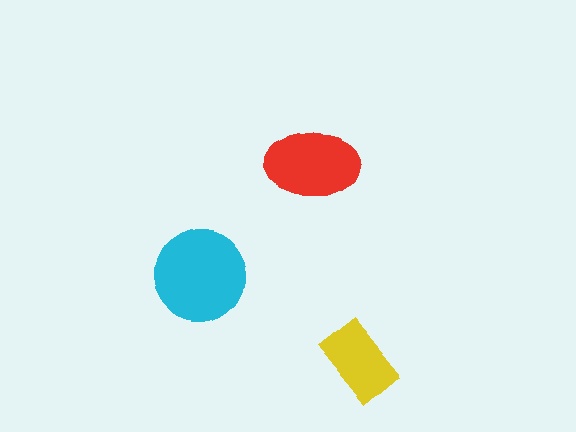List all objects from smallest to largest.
The yellow rectangle, the red ellipse, the cyan circle.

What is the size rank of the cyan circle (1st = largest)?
1st.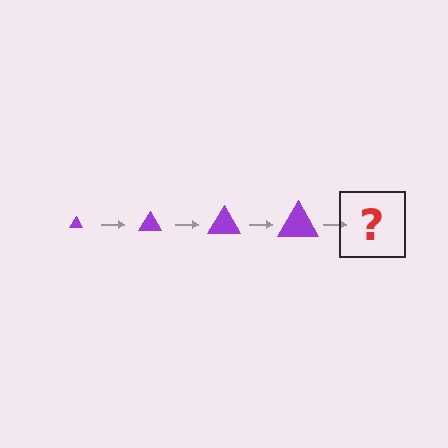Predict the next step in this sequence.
The next step is a purple triangle, larger than the previous one.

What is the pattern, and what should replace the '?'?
The pattern is that the triangle gets progressively larger each step. The '?' should be a purple triangle, larger than the previous one.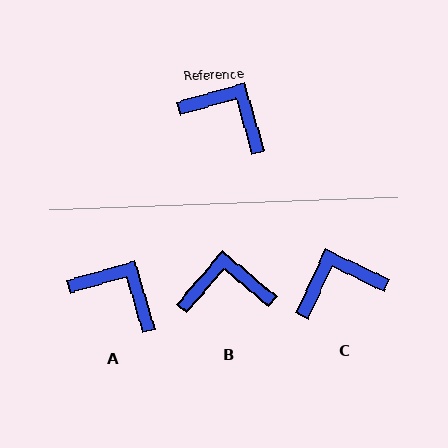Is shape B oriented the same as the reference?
No, it is off by about 34 degrees.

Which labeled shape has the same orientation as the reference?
A.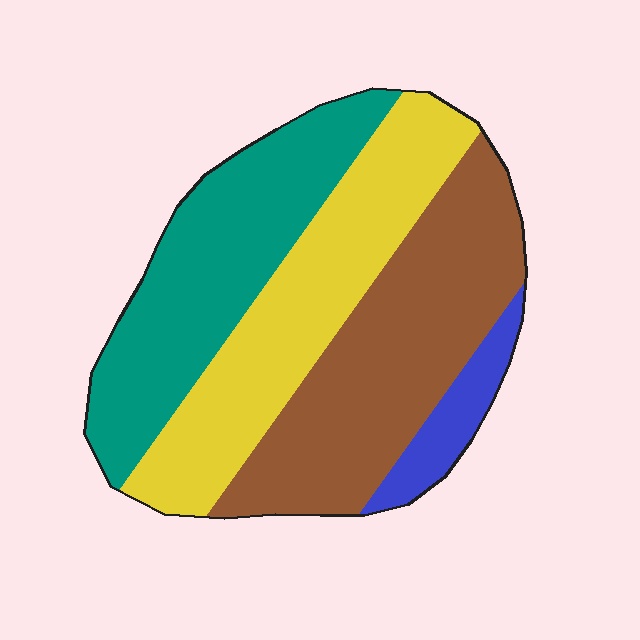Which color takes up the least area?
Blue, at roughly 5%.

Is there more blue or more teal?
Teal.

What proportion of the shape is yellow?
Yellow takes up between a sixth and a third of the shape.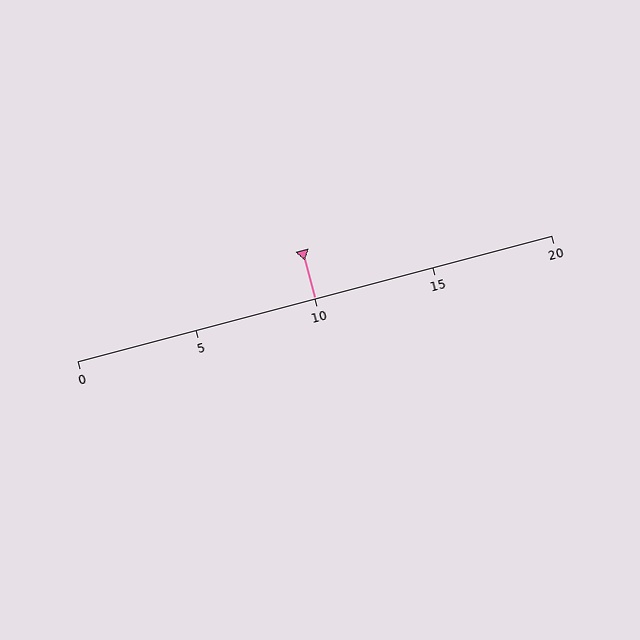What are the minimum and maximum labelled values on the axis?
The axis runs from 0 to 20.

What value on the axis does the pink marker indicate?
The marker indicates approximately 10.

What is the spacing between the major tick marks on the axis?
The major ticks are spaced 5 apart.